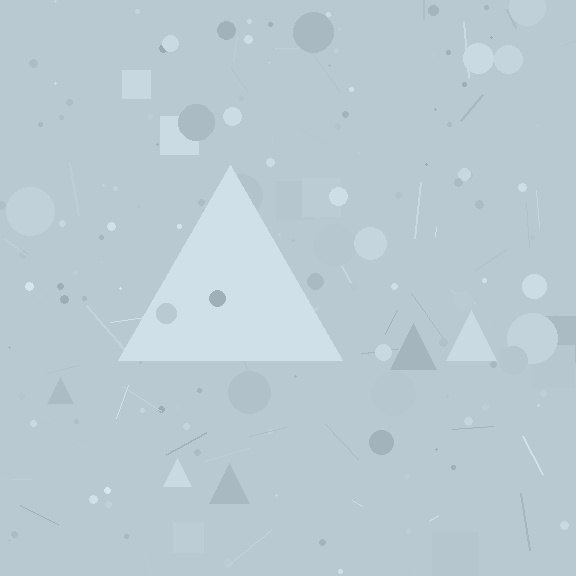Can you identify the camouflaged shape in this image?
The camouflaged shape is a triangle.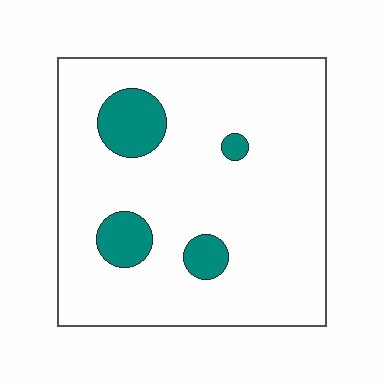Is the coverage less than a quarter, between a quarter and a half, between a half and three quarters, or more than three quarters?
Less than a quarter.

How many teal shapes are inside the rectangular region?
4.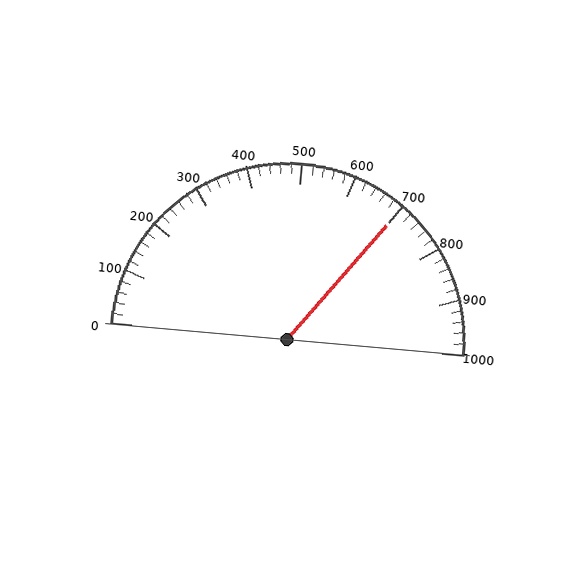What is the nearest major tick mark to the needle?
The nearest major tick mark is 700.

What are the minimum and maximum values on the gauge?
The gauge ranges from 0 to 1000.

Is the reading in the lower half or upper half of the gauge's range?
The reading is in the upper half of the range (0 to 1000).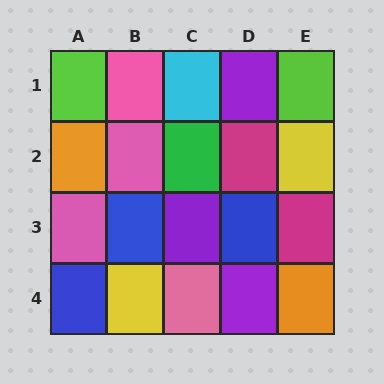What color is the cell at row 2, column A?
Orange.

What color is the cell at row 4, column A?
Blue.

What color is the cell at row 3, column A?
Pink.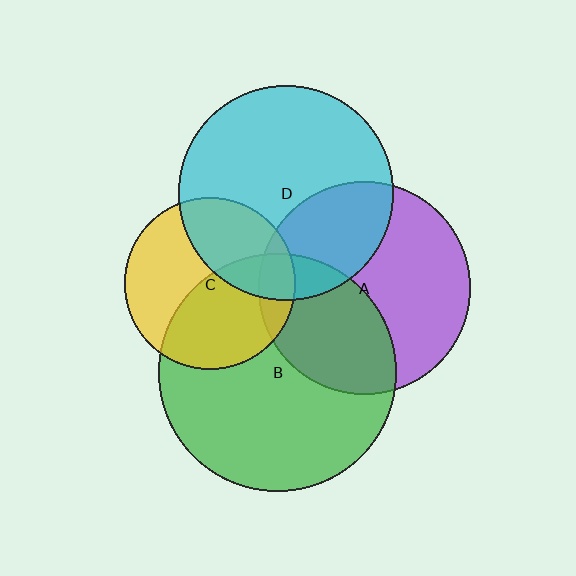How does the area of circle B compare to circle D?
Approximately 1.2 times.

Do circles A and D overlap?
Yes.